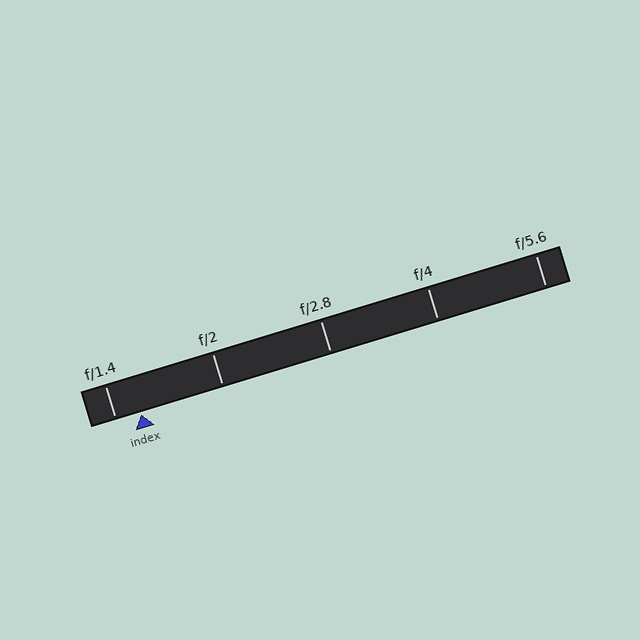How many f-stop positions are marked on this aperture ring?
There are 5 f-stop positions marked.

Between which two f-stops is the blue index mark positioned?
The index mark is between f/1.4 and f/2.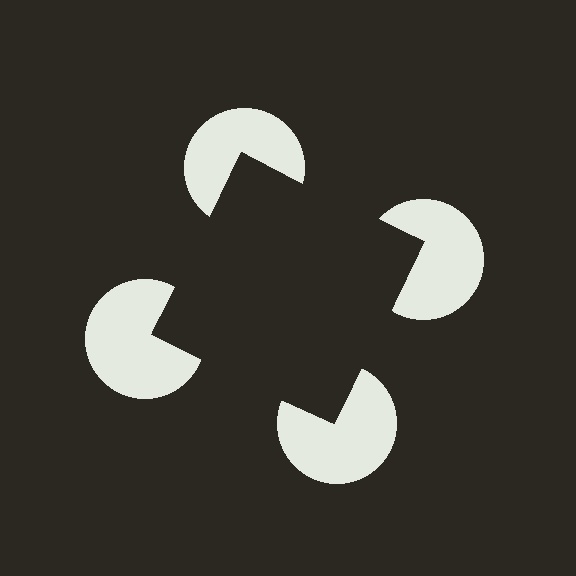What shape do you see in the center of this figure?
An illusory square — its edges are inferred from the aligned wedge cuts in the pac-man discs, not physically drawn.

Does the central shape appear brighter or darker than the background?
It typically appears slightly darker than the background, even though no actual brightness change is drawn.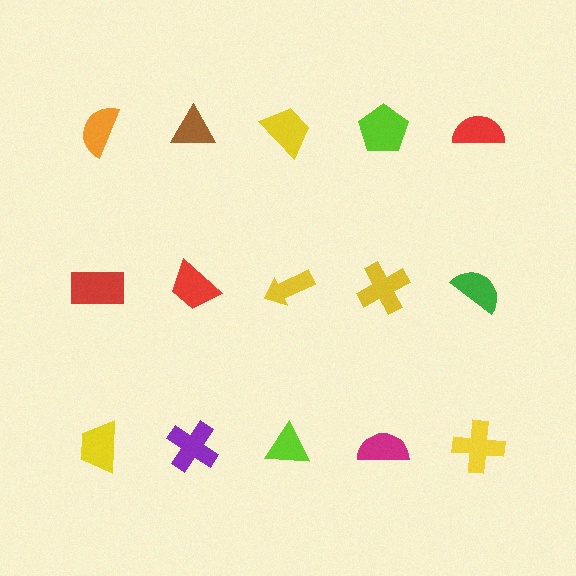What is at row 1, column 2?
A brown triangle.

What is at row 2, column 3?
A yellow arrow.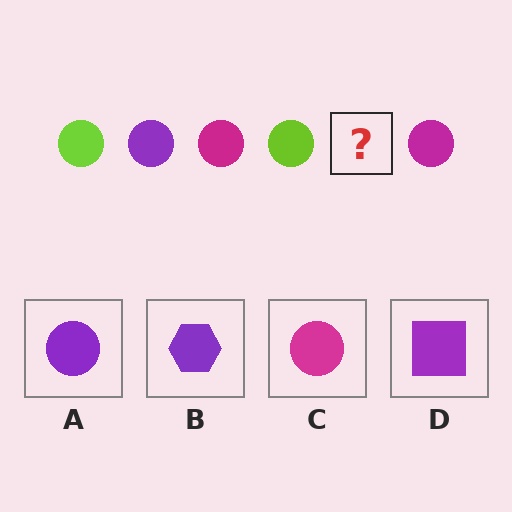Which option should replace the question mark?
Option A.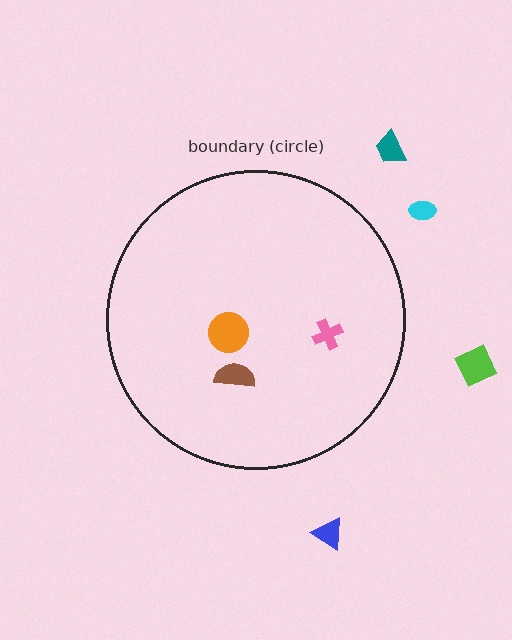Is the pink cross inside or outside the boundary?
Inside.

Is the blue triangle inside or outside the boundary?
Outside.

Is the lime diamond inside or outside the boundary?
Outside.